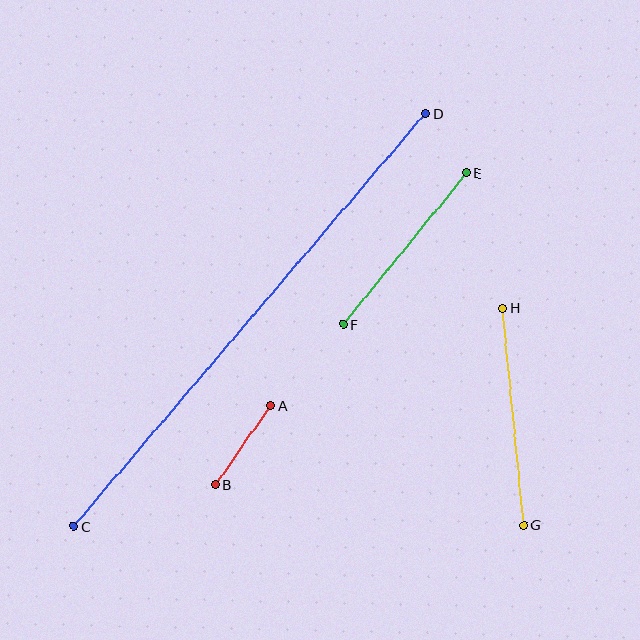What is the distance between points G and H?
The distance is approximately 217 pixels.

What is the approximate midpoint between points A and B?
The midpoint is at approximately (243, 445) pixels.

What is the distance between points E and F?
The distance is approximately 195 pixels.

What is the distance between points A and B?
The distance is approximately 96 pixels.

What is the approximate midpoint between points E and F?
The midpoint is at approximately (405, 249) pixels.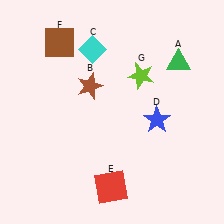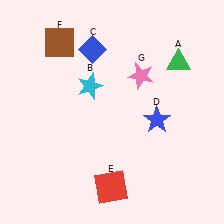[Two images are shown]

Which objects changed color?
B changed from brown to cyan. C changed from cyan to blue. G changed from lime to pink.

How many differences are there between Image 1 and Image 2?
There are 3 differences between the two images.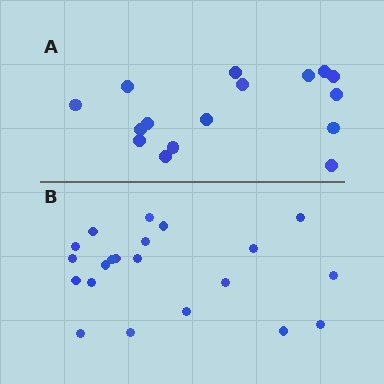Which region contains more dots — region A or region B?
Region B (the bottom region) has more dots.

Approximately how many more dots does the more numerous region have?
Region B has about 5 more dots than region A.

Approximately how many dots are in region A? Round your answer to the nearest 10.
About 20 dots. (The exact count is 16, which rounds to 20.)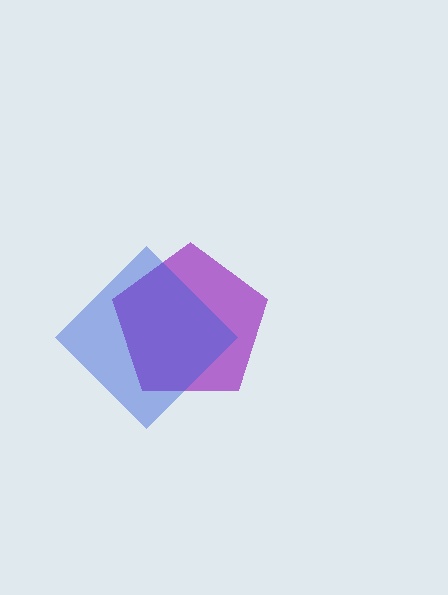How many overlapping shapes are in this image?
There are 2 overlapping shapes in the image.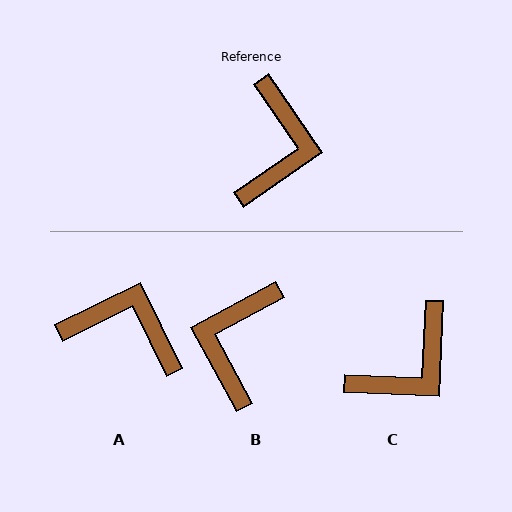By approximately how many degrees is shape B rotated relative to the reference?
Approximately 174 degrees counter-clockwise.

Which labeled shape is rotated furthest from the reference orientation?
B, about 174 degrees away.